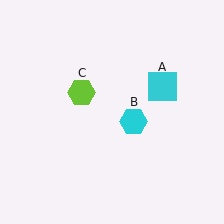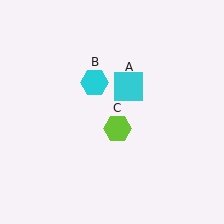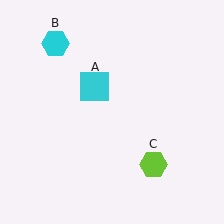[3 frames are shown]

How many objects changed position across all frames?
3 objects changed position: cyan square (object A), cyan hexagon (object B), lime hexagon (object C).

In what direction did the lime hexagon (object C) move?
The lime hexagon (object C) moved down and to the right.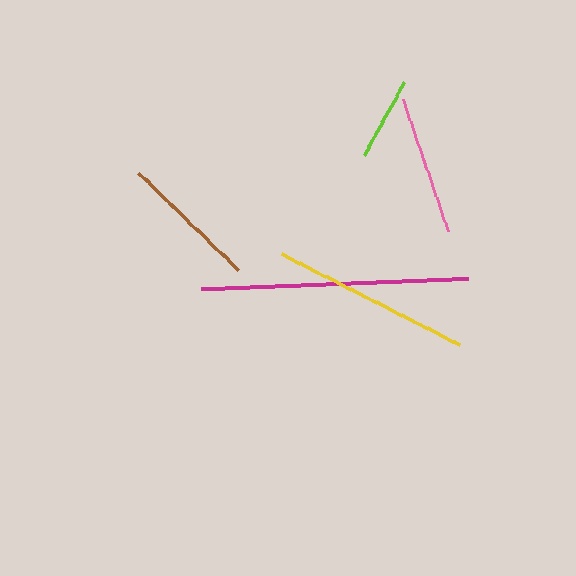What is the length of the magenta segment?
The magenta segment is approximately 267 pixels long.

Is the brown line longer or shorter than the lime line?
The brown line is longer than the lime line.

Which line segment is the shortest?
The lime line is the shortest at approximately 83 pixels.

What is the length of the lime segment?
The lime segment is approximately 83 pixels long.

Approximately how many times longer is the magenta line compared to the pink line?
The magenta line is approximately 1.9 times the length of the pink line.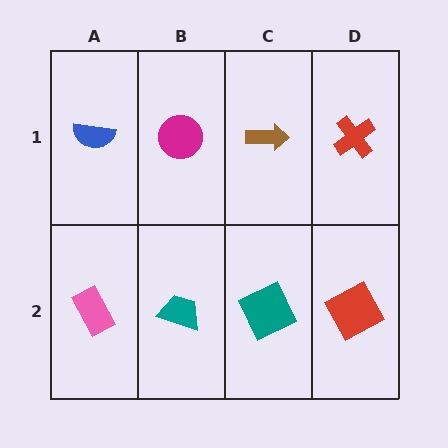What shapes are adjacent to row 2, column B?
A magenta circle (row 1, column B), a pink rectangle (row 2, column A), a teal square (row 2, column C).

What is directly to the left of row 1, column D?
A brown arrow.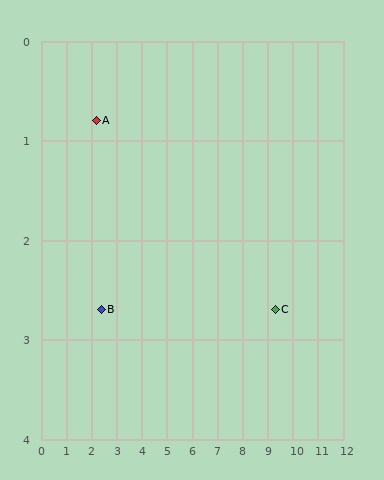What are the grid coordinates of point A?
Point A is at approximately (2.2, 0.8).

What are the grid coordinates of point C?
Point C is at approximately (9.3, 2.7).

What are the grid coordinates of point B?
Point B is at approximately (2.4, 2.7).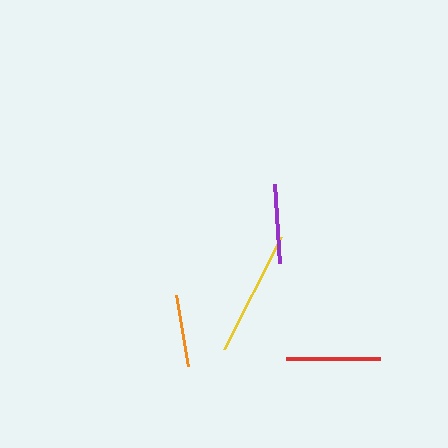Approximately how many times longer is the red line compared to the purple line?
The red line is approximately 1.2 times the length of the purple line.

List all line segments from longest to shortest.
From longest to shortest: yellow, red, purple, orange.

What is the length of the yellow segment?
The yellow segment is approximately 126 pixels long.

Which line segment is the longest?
The yellow line is the longest at approximately 126 pixels.